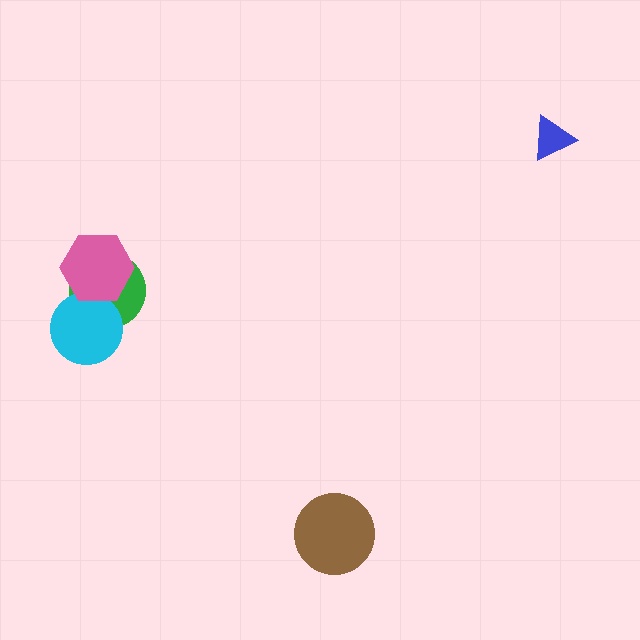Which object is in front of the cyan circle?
The pink hexagon is in front of the cyan circle.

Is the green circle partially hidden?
Yes, it is partially covered by another shape.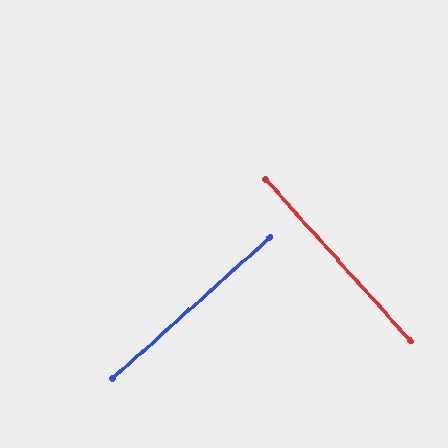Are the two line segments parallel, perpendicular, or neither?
Perpendicular — they meet at approximately 90°.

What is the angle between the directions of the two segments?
Approximately 90 degrees.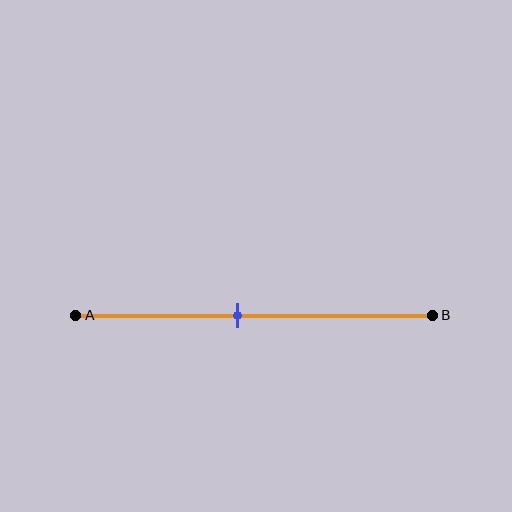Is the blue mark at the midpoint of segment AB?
No, the mark is at about 45% from A, not at the 50% midpoint.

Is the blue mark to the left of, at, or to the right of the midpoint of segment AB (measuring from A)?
The blue mark is to the left of the midpoint of segment AB.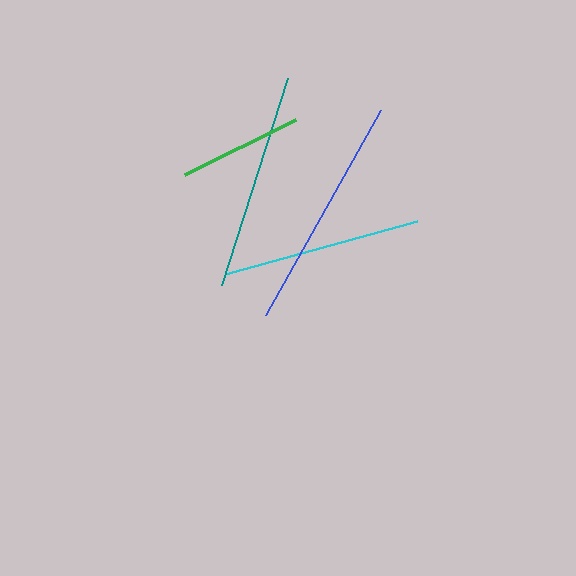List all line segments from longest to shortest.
From longest to shortest: blue, teal, cyan, green.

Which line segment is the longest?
The blue line is the longest at approximately 235 pixels.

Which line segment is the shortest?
The green line is the shortest at approximately 124 pixels.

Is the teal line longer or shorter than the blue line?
The blue line is longer than the teal line.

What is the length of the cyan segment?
The cyan segment is approximately 199 pixels long.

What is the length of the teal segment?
The teal segment is approximately 217 pixels long.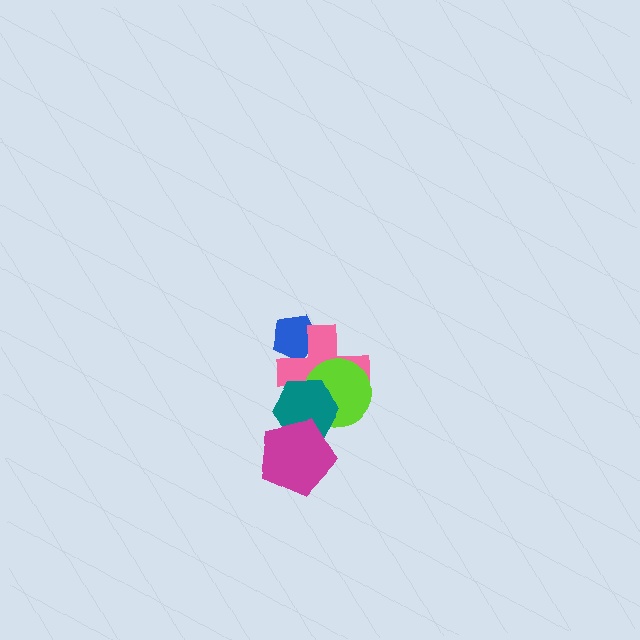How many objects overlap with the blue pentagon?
1 object overlaps with the blue pentagon.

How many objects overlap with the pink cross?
3 objects overlap with the pink cross.